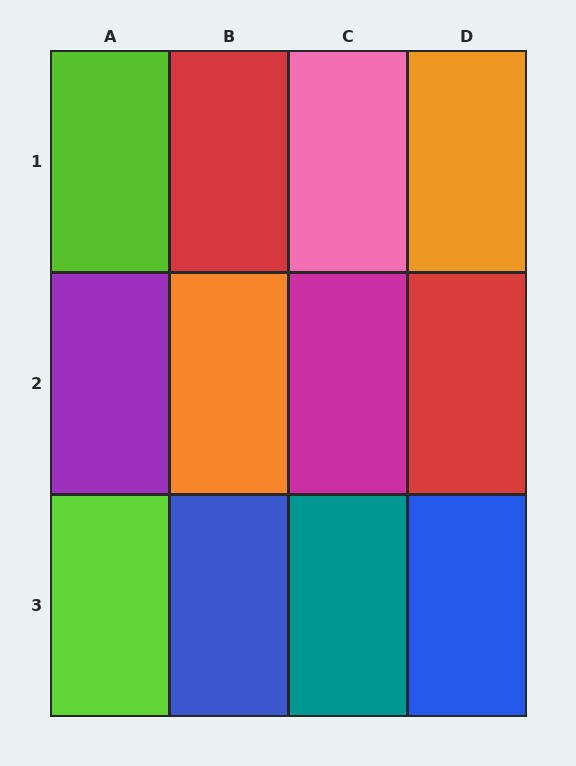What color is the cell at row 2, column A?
Purple.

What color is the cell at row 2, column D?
Red.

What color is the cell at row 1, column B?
Red.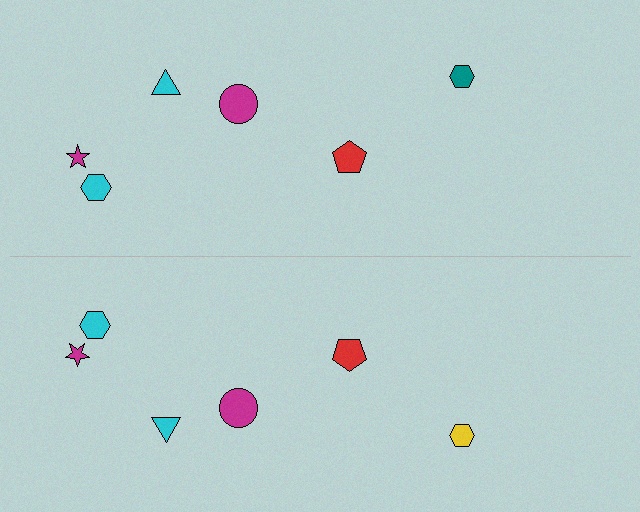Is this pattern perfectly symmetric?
No, the pattern is not perfectly symmetric. The yellow hexagon on the bottom side breaks the symmetry — its mirror counterpart is teal.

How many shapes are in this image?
There are 12 shapes in this image.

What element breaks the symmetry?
The yellow hexagon on the bottom side breaks the symmetry — its mirror counterpart is teal.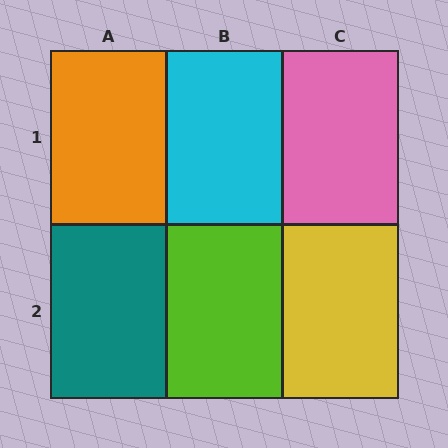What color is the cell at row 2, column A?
Teal.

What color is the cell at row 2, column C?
Yellow.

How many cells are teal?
1 cell is teal.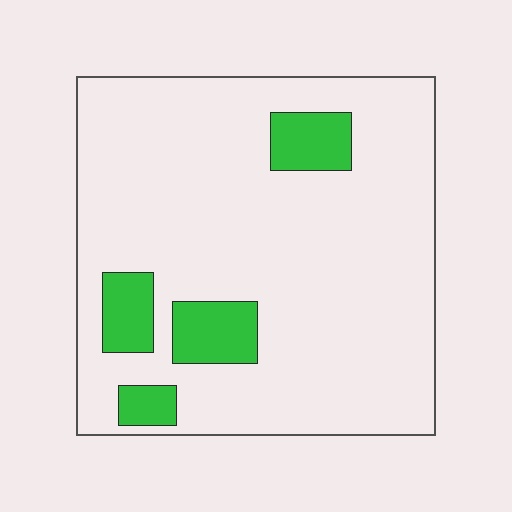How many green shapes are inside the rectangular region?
4.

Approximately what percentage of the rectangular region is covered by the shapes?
Approximately 15%.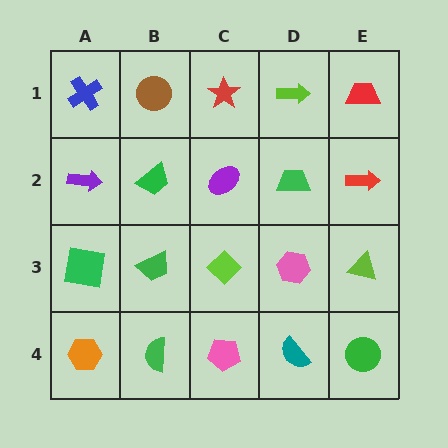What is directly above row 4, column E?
A lime triangle.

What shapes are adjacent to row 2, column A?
A blue cross (row 1, column A), a green square (row 3, column A), a green trapezoid (row 2, column B).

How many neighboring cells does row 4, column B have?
3.